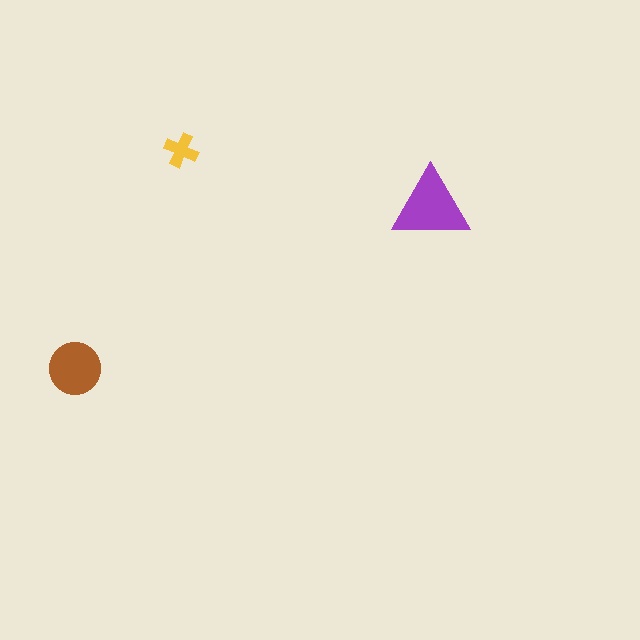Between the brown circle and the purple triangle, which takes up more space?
The purple triangle.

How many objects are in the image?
There are 3 objects in the image.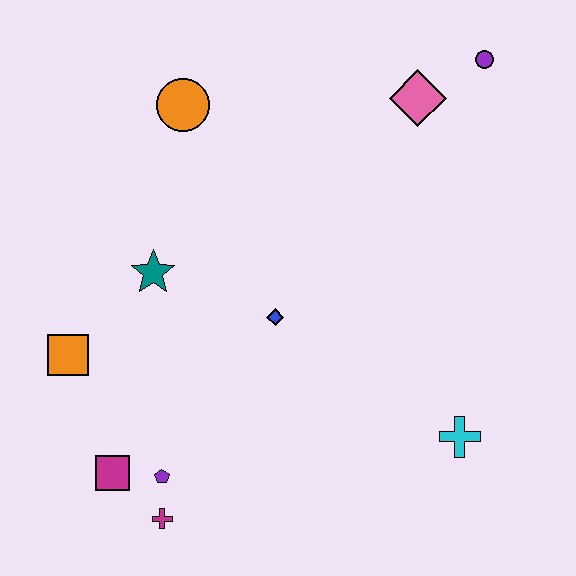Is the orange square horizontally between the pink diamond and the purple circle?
No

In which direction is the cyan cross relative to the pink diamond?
The cyan cross is below the pink diamond.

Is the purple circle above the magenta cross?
Yes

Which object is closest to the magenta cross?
The purple pentagon is closest to the magenta cross.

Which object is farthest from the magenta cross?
The purple circle is farthest from the magenta cross.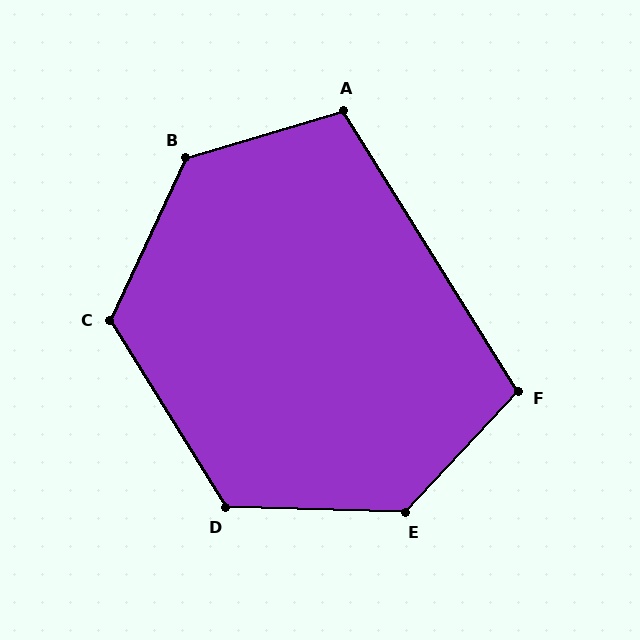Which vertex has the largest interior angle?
B, at approximately 132 degrees.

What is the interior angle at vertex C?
Approximately 123 degrees (obtuse).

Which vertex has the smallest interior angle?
F, at approximately 105 degrees.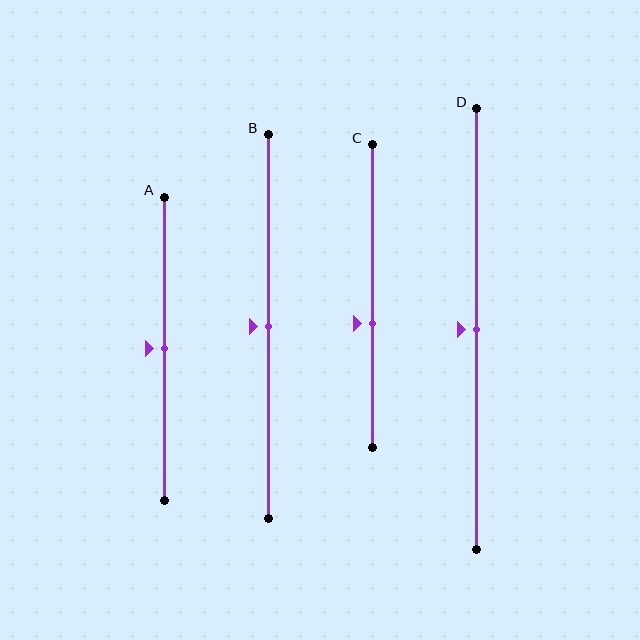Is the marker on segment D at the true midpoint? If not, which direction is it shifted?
Yes, the marker on segment D is at the true midpoint.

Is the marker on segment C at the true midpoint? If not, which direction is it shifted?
No, the marker on segment C is shifted downward by about 9% of the segment length.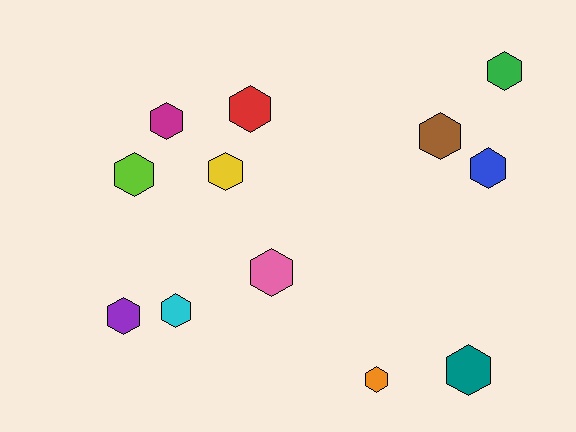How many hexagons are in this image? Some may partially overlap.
There are 12 hexagons.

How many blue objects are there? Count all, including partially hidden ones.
There is 1 blue object.